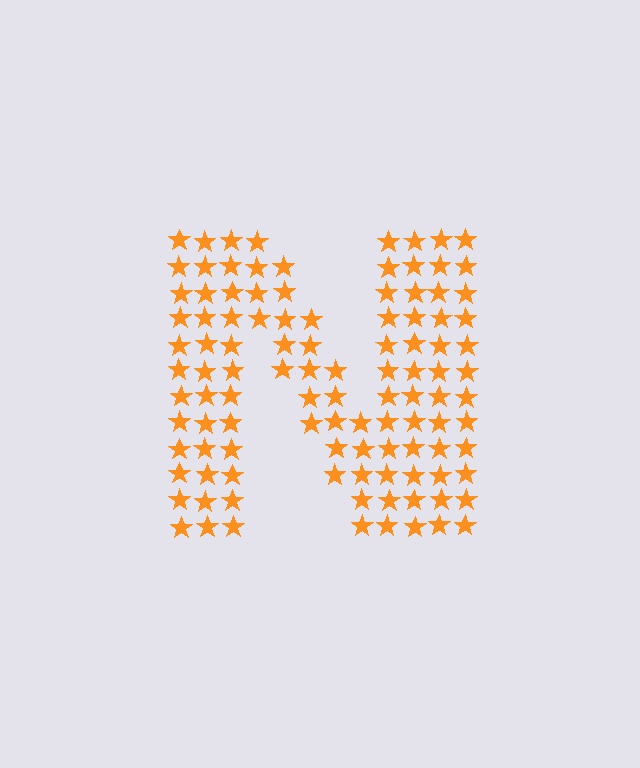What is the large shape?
The large shape is the letter N.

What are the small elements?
The small elements are stars.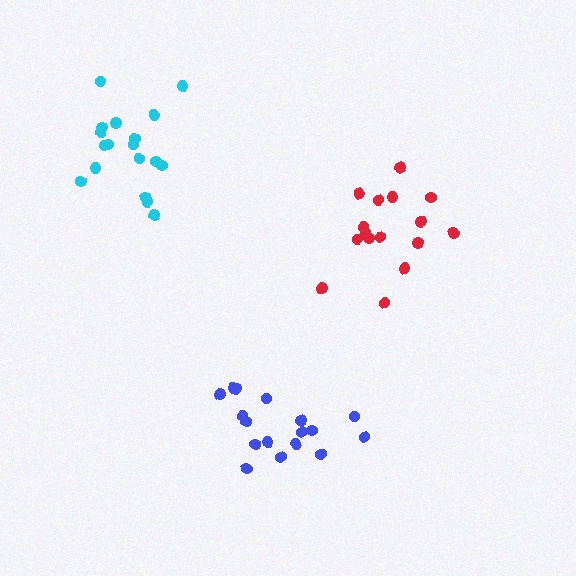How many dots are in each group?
Group 1: 18 dots, Group 2: 17 dots, Group 3: 16 dots (51 total).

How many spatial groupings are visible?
There are 3 spatial groupings.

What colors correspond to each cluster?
The clusters are colored: cyan, blue, red.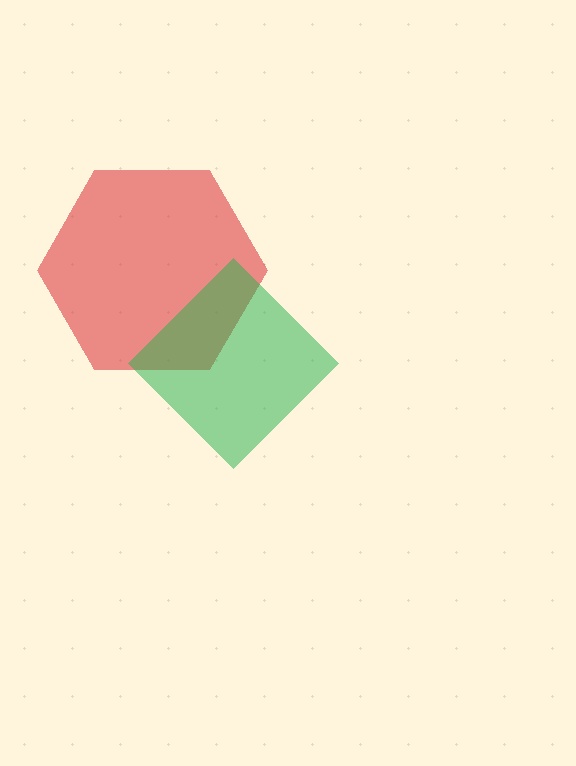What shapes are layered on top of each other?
The layered shapes are: a red hexagon, a green diamond.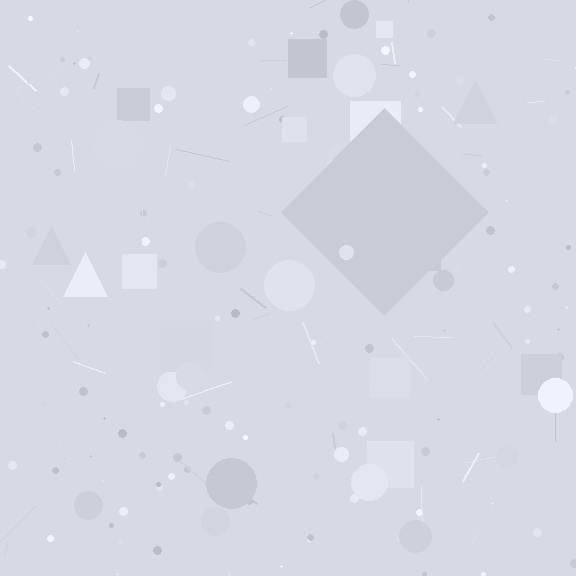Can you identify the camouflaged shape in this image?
The camouflaged shape is a diamond.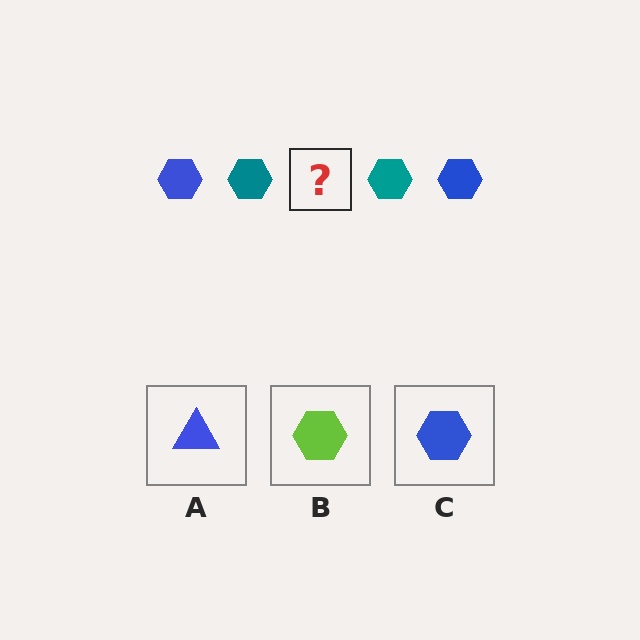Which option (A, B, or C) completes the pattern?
C.